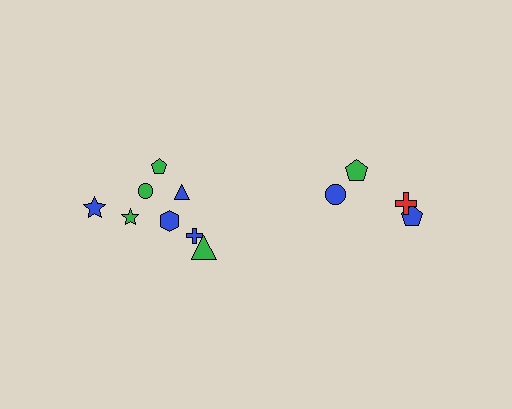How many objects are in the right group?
There are 4 objects.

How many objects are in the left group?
There are 8 objects.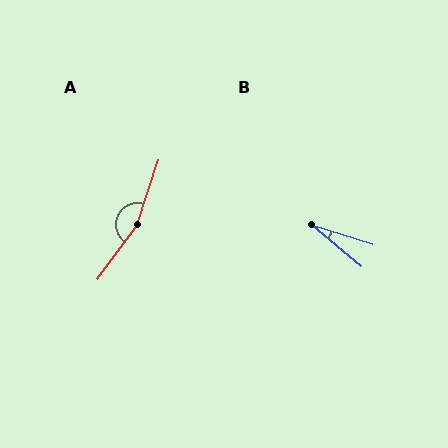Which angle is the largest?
A, at approximately 162 degrees.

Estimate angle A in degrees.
Approximately 162 degrees.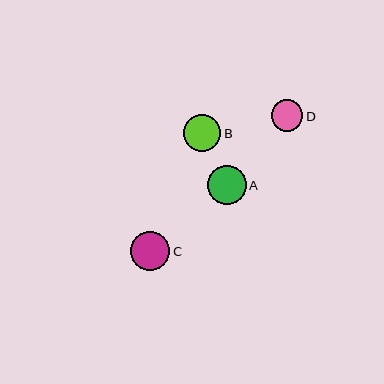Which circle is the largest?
Circle C is the largest with a size of approximately 39 pixels.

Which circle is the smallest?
Circle D is the smallest with a size of approximately 32 pixels.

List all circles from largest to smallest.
From largest to smallest: C, A, B, D.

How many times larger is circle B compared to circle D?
Circle B is approximately 1.2 times the size of circle D.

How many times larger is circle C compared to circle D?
Circle C is approximately 1.2 times the size of circle D.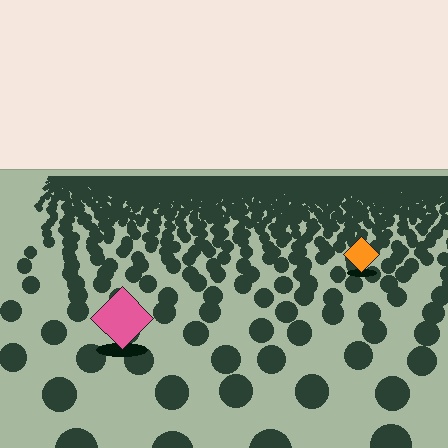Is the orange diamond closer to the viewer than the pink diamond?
No. The pink diamond is closer — you can tell from the texture gradient: the ground texture is coarser near it.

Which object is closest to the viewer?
The pink diamond is closest. The texture marks near it are larger and more spread out.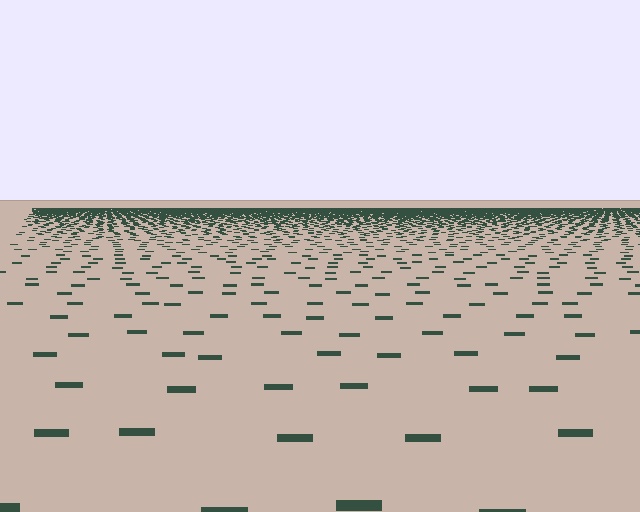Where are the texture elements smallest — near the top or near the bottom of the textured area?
Near the top.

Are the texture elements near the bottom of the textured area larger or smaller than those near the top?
Larger. Near the bottom, elements are closer to the viewer and appear at a bigger on-screen size.